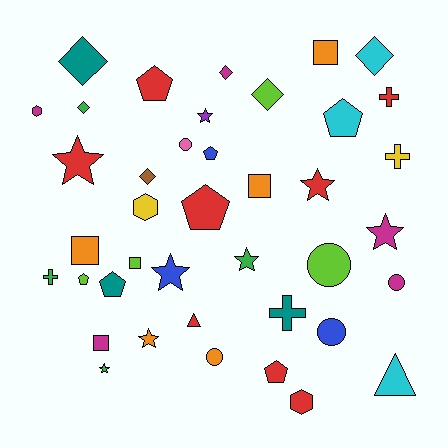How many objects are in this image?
There are 40 objects.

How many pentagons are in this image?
There are 7 pentagons.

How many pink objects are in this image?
There is 1 pink object.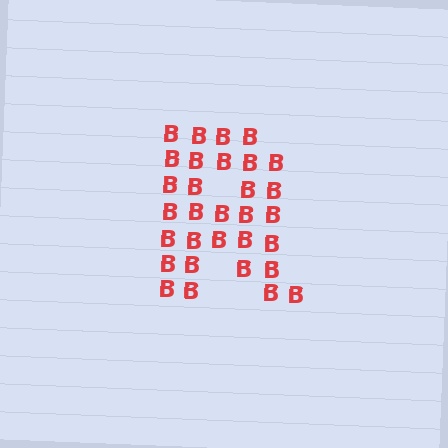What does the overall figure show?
The overall figure shows the letter R.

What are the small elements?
The small elements are letter B's.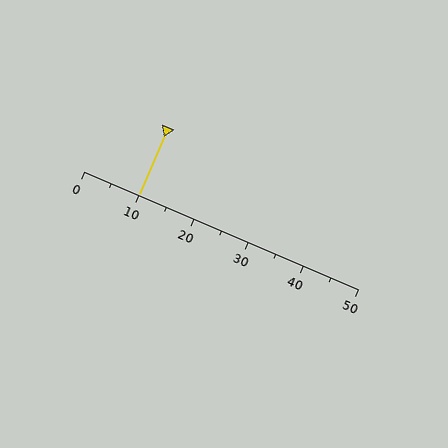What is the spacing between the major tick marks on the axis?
The major ticks are spaced 10 apart.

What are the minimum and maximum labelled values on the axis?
The axis runs from 0 to 50.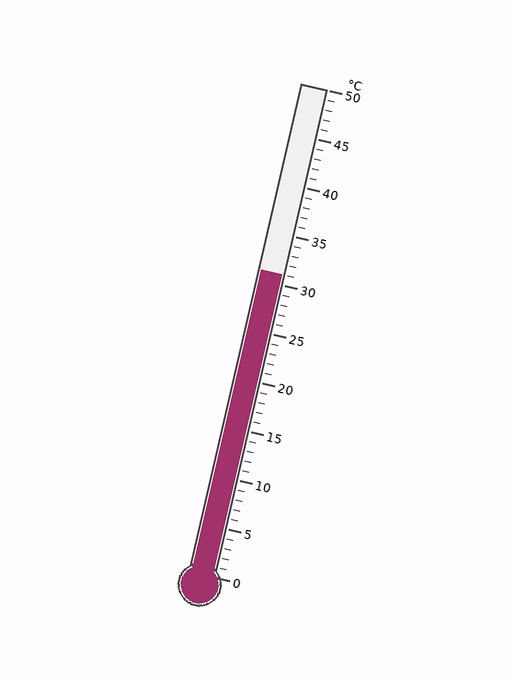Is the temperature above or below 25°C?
The temperature is above 25°C.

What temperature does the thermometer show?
The thermometer shows approximately 31°C.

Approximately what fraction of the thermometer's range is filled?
The thermometer is filled to approximately 60% of its range.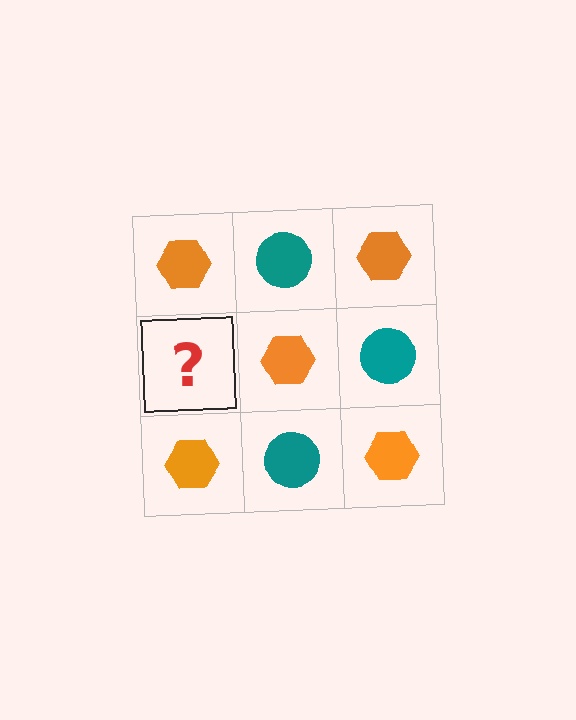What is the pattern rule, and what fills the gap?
The rule is that it alternates orange hexagon and teal circle in a checkerboard pattern. The gap should be filled with a teal circle.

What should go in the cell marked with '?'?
The missing cell should contain a teal circle.